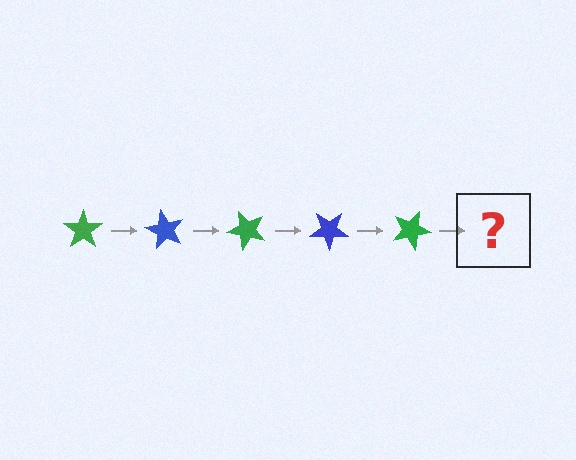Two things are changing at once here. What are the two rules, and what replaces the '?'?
The two rules are that it rotates 60 degrees each step and the color cycles through green and blue. The '?' should be a blue star, rotated 300 degrees from the start.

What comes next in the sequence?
The next element should be a blue star, rotated 300 degrees from the start.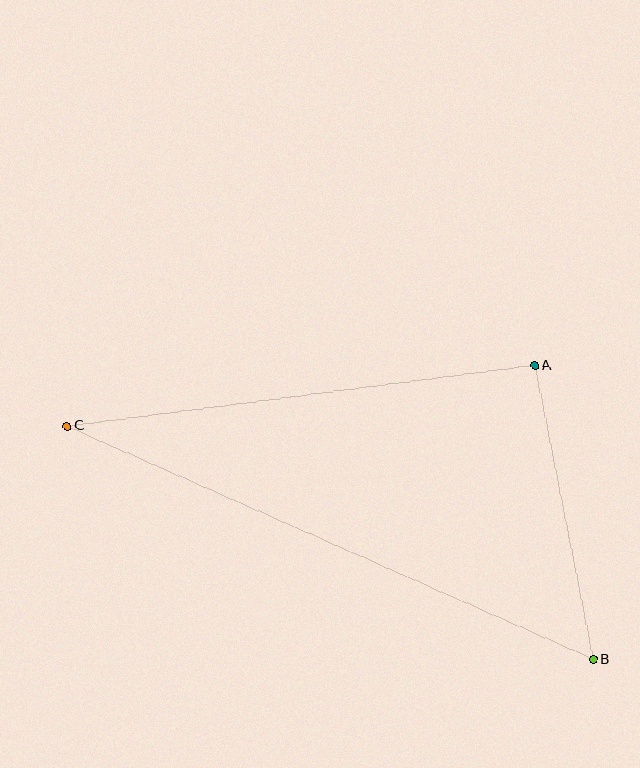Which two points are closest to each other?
Points A and B are closest to each other.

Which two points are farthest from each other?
Points B and C are farthest from each other.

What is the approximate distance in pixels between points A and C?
The distance between A and C is approximately 471 pixels.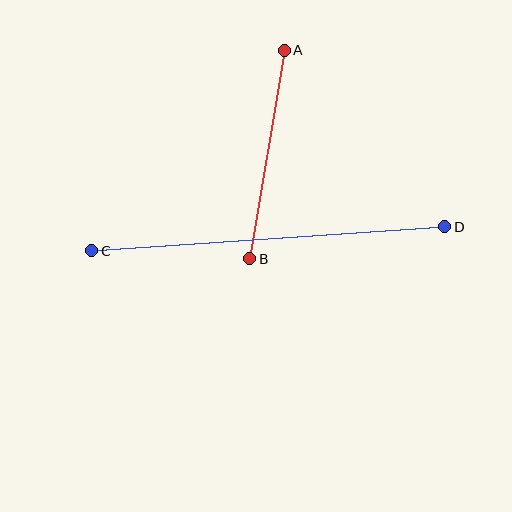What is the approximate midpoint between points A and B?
The midpoint is at approximately (267, 154) pixels.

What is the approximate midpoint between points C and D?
The midpoint is at approximately (268, 239) pixels.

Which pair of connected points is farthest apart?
Points C and D are farthest apart.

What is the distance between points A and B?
The distance is approximately 212 pixels.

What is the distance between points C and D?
The distance is approximately 354 pixels.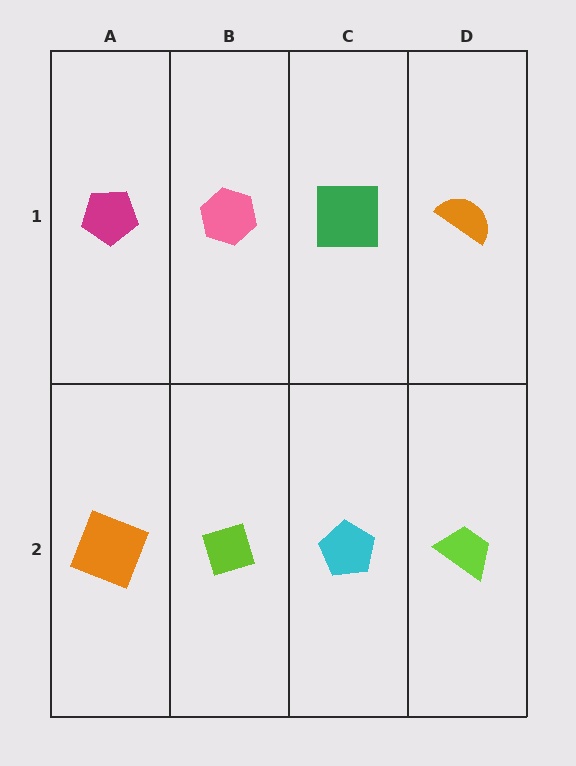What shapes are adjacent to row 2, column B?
A pink hexagon (row 1, column B), an orange square (row 2, column A), a cyan pentagon (row 2, column C).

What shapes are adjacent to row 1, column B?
A lime diamond (row 2, column B), a magenta pentagon (row 1, column A), a green square (row 1, column C).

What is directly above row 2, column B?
A pink hexagon.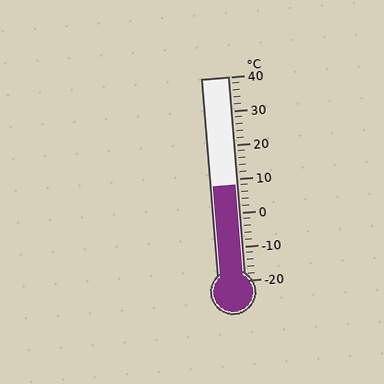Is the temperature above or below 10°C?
The temperature is below 10°C.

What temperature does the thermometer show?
The thermometer shows approximately 8°C.